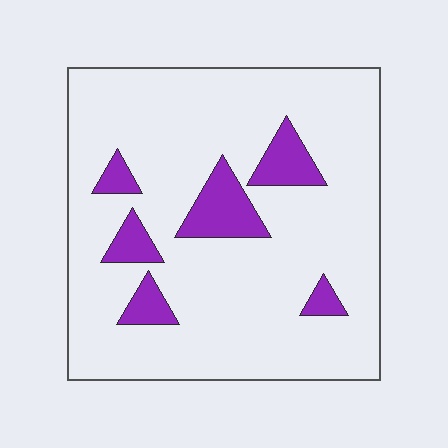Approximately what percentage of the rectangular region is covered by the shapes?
Approximately 15%.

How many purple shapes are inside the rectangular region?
6.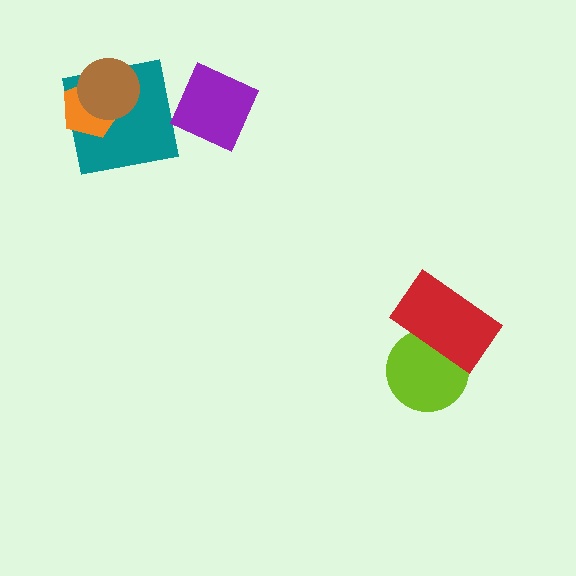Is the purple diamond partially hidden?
No, no other shape covers it.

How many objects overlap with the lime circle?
1 object overlaps with the lime circle.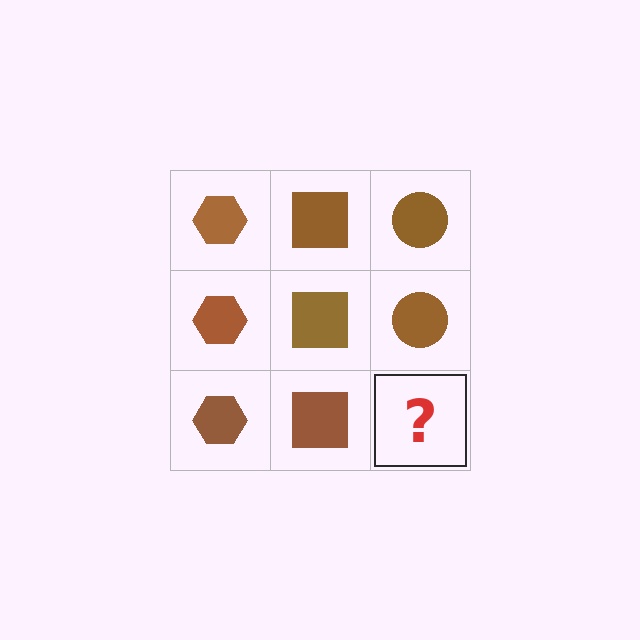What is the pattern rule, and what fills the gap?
The rule is that each column has a consistent shape. The gap should be filled with a brown circle.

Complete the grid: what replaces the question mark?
The question mark should be replaced with a brown circle.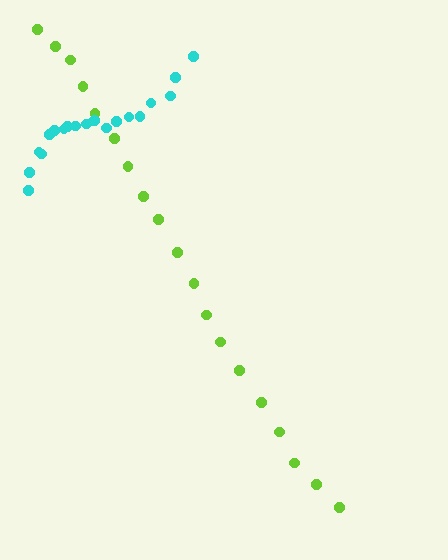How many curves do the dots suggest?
There are 2 distinct paths.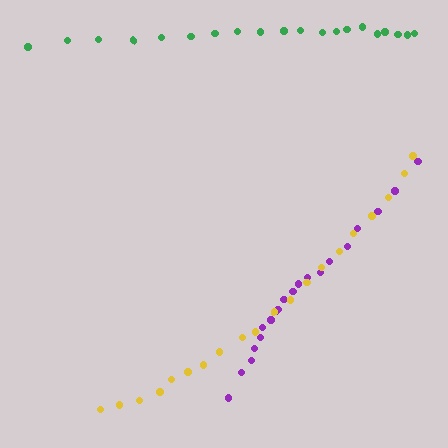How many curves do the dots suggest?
There are 3 distinct paths.